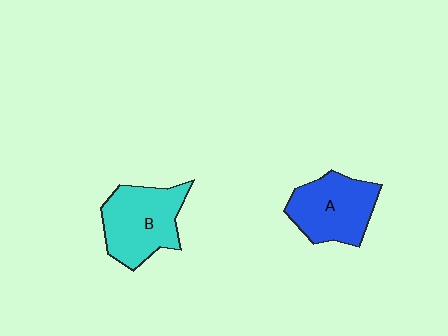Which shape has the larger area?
Shape B (cyan).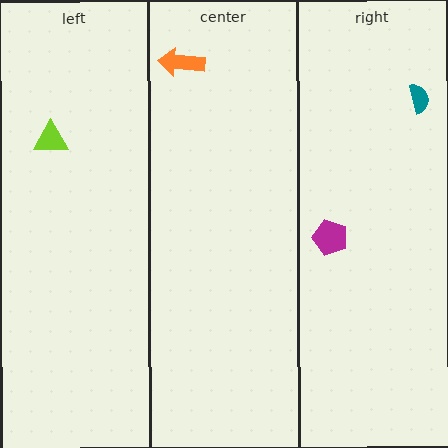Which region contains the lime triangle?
The left region.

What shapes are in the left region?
The lime triangle.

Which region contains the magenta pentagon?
The right region.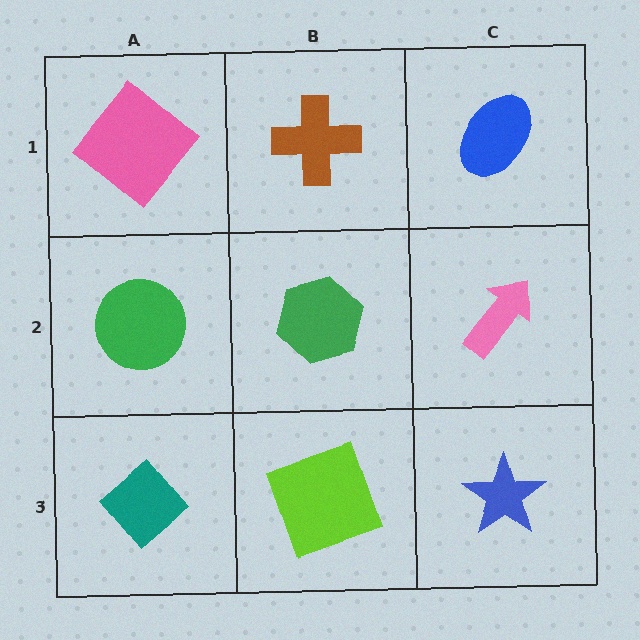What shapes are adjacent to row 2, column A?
A pink diamond (row 1, column A), a teal diamond (row 3, column A), a green hexagon (row 2, column B).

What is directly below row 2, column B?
A lime square.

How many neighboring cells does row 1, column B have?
3.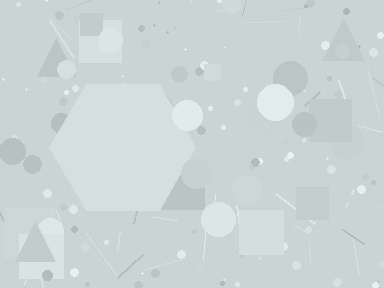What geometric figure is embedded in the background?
A hexagon is embedded in the background.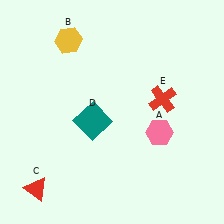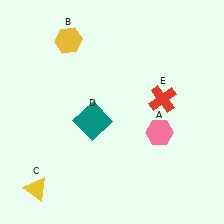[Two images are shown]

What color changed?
The triangle (C) changed from red in Image 1 to yellow in Image 2.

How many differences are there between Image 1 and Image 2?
There is 1 difference between the two images.